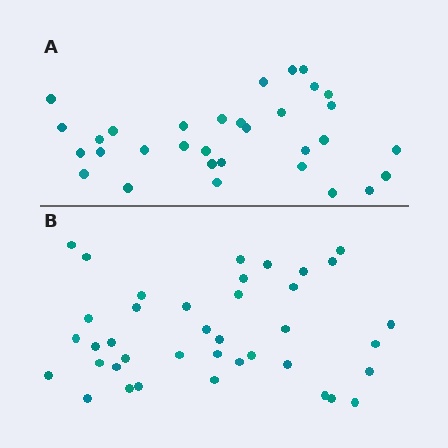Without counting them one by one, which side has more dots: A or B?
Region B (the bottom region) has more dots.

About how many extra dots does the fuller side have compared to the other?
Region B has roughly 8 or so more dots than region A.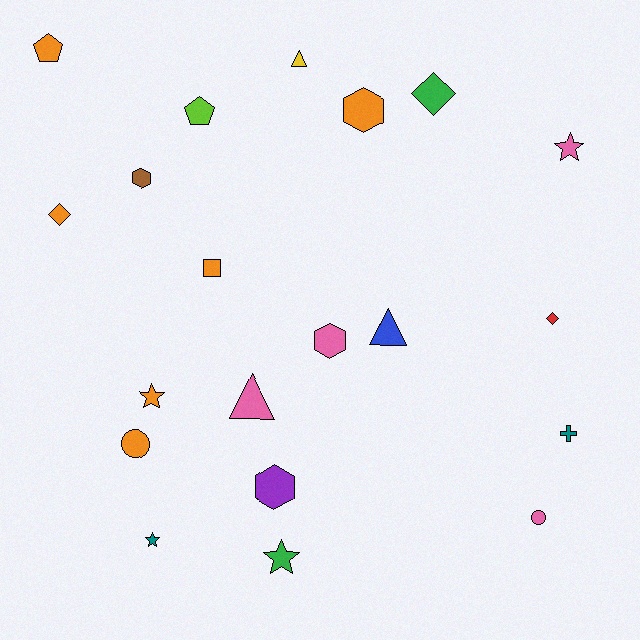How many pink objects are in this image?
There are 4 pink objects.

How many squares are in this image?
There is 1 square.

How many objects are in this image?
There are 20 objects.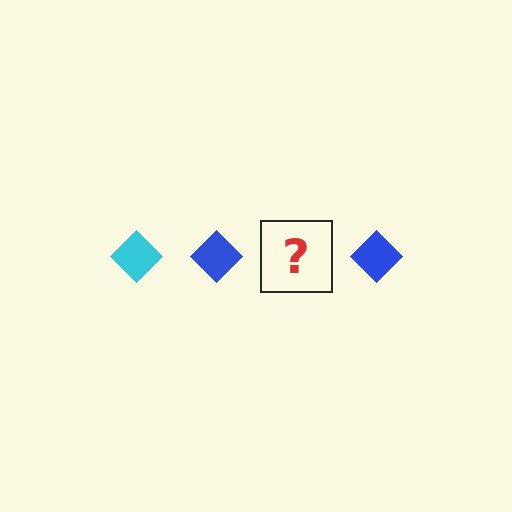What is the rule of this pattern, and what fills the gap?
The rule is that the pattern cycles through cyan, blue diamonds. The gap should be filled with a cyan diamond.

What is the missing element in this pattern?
The missing element is a cyan diamond.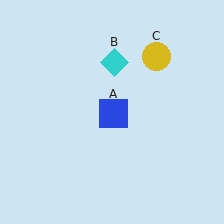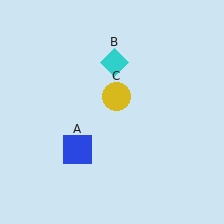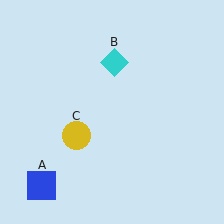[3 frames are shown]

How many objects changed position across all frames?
2 objects changed position: blue square (object A), yellow circle (object C).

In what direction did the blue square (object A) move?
The blue square (object A) moved down and to the left.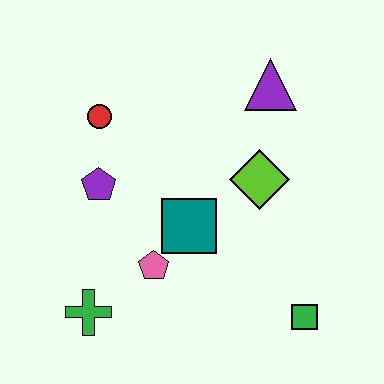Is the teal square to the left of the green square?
Yes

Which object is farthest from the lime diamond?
The green cross is farthest from the lime diamond.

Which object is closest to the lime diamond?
The teal square is closest to the lime diamond.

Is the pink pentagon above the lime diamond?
No